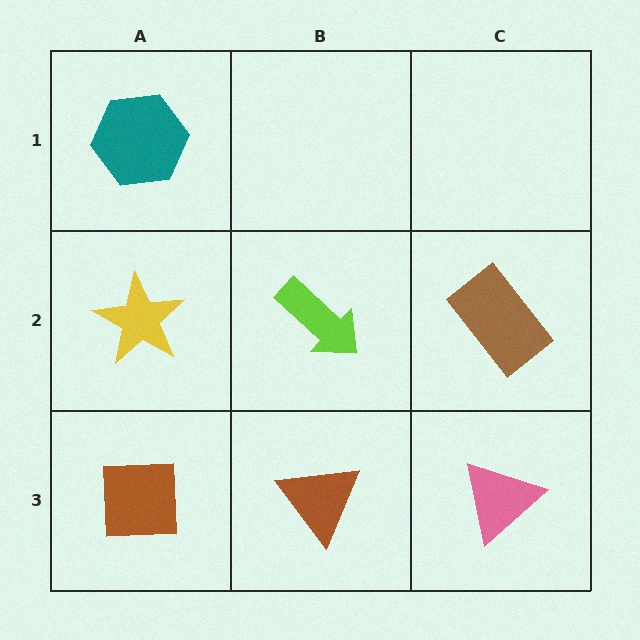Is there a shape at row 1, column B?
No, that cell is empty.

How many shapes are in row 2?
3 shapes.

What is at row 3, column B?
A brown triangle.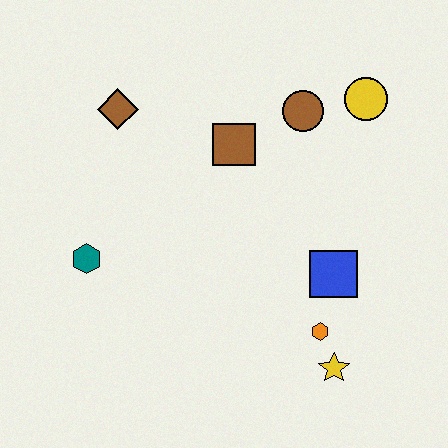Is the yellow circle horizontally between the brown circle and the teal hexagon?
No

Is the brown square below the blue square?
No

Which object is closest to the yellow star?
The orange hexagon is closest to the yellow star.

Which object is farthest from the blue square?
The brown diamond is farthest from the blue square.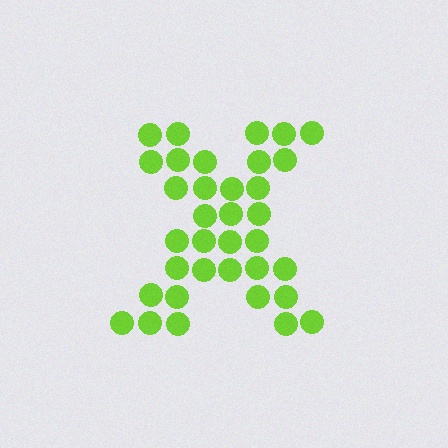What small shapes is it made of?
It is made of small circles.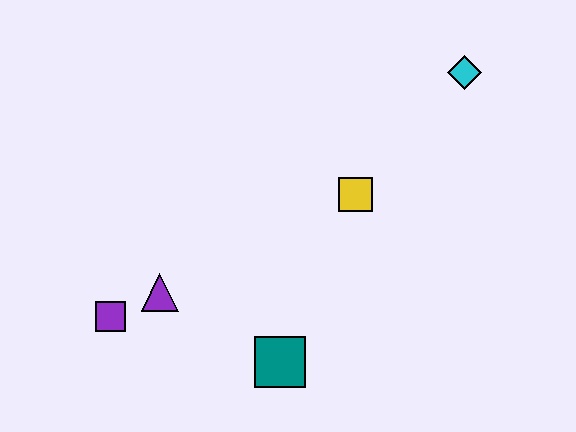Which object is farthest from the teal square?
The cyan diamond is farthest from the teal square.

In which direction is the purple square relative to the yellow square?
The purple square is to the left of the yellow square.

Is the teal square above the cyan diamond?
No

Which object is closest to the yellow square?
The cyan diamond is closest to the yellow square.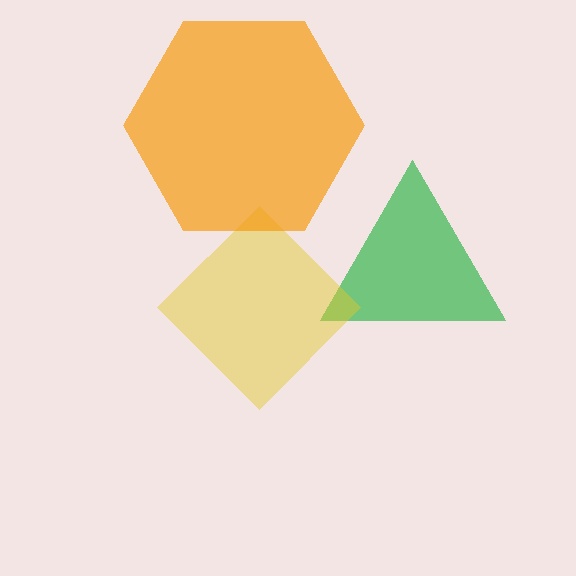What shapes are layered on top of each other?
The layered shapes are: a green triangle, a yellow diamond, an orange hexagon.